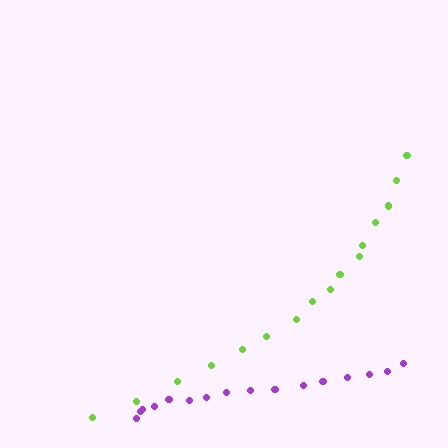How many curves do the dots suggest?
There are 2 distinct paths.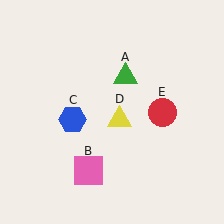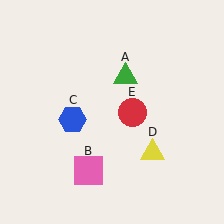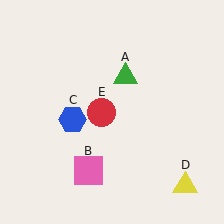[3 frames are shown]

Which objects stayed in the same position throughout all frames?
Green triangle (object A) and pink square (object B) and blue hexagon (object C) remained stationary.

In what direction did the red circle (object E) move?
The red circle (object E) moved left.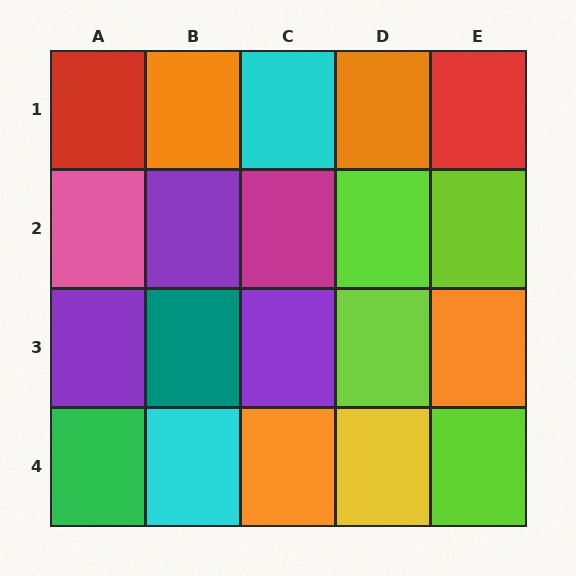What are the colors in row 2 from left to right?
Pink, purple, magenta, lime, lime.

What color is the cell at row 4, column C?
Orange.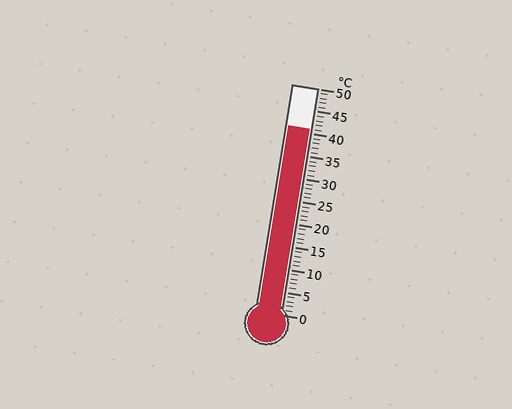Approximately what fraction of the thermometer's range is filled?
The thermometer is filled to approximately 80% of its range.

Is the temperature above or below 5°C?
The temperature is above 5°C.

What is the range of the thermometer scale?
The thermometer scale ranges from 0°C to 50°C.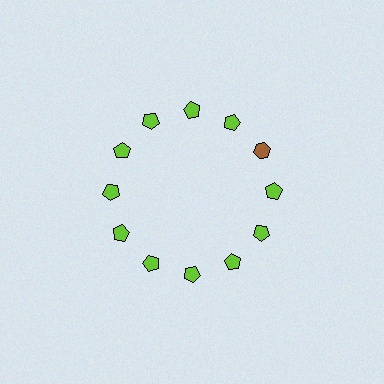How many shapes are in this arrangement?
There are 12 shapes arranged in a ring pattern.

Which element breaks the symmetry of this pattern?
The brown hexagon at roughly the 2 o'clock position breaks the symmetry. All other shapes are lime pentagons.